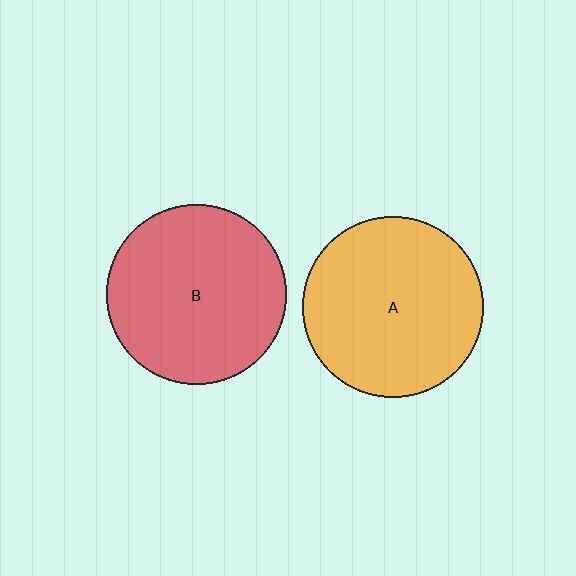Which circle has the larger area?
Circle A (orange).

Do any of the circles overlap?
No, none of the circles overlap.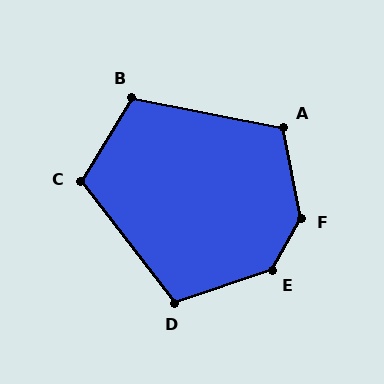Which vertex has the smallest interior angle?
D, at approximately 110 degrees.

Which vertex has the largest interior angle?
F, at approximately 140 degrees.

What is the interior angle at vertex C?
Approximately 111 degrees (obtuse).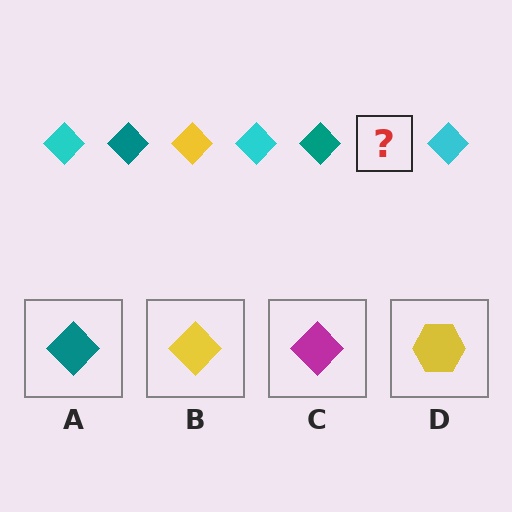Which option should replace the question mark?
Option B.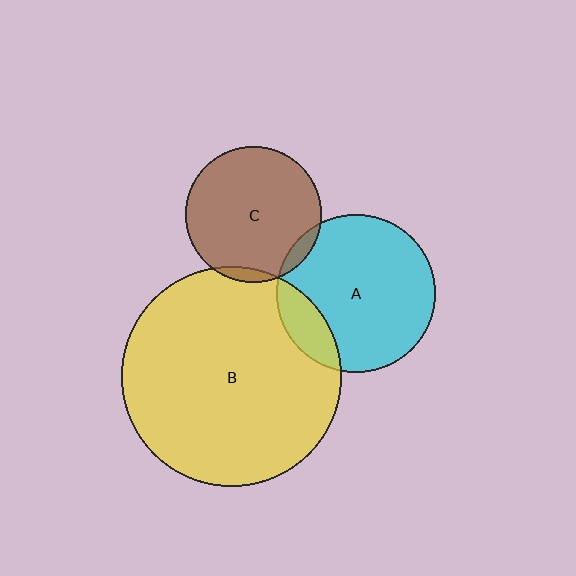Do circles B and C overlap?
Yes.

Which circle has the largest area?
Circle B (yellow).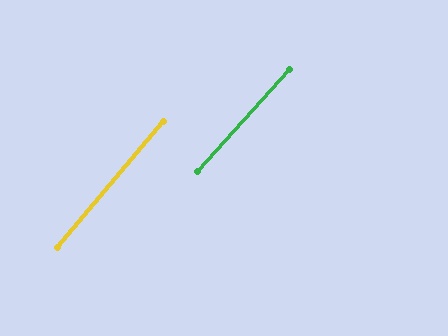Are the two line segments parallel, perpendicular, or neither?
Parallel — their directions differ by only 1.9°.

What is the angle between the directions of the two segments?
Approximately 2 degrees.